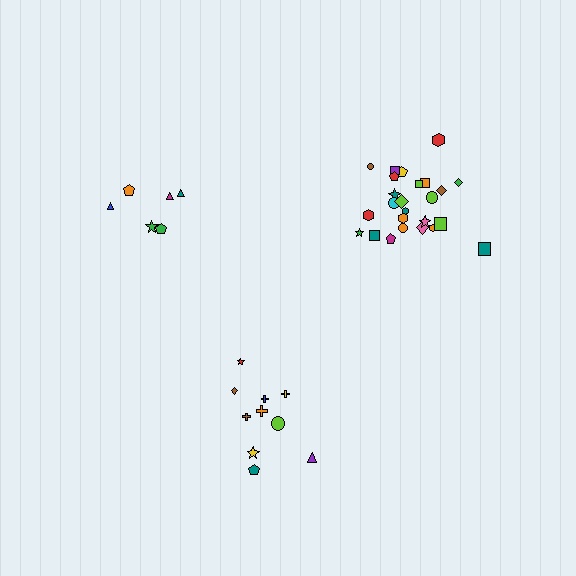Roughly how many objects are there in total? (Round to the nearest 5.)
Roughly 40 objects in total.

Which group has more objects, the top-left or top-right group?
The top-right group.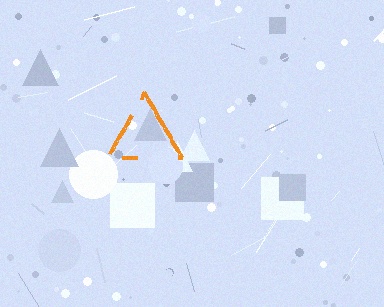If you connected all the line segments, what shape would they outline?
They would outline a triangle.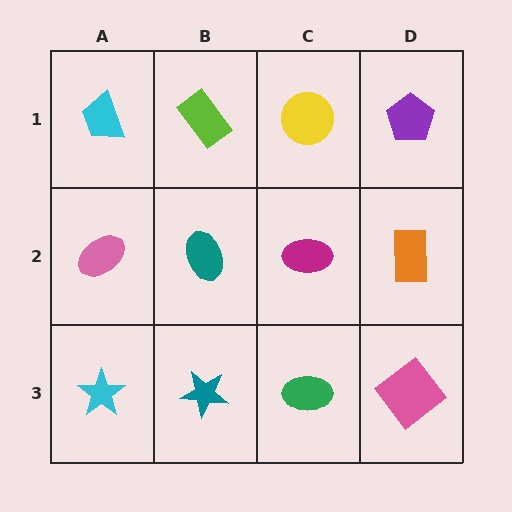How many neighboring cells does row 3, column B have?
3.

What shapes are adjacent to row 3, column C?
A magenta ellipse (row 2, column C), a teal star (row 3, column B), a pink diamond (row 3, column D).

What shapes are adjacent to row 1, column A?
A pink ellipse (row 2, column A), a lime rectangle (row 1, column B).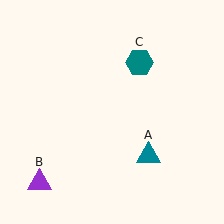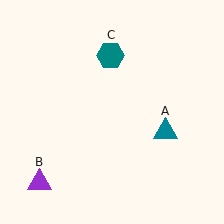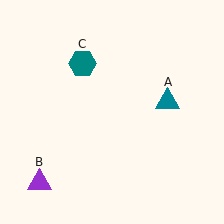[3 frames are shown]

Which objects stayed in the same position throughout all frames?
Purple triangle (object B) remained stationary.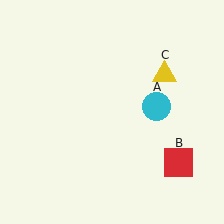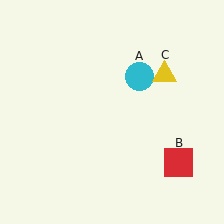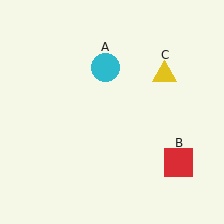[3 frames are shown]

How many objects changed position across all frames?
1 object changed position: cyan circle (object A).